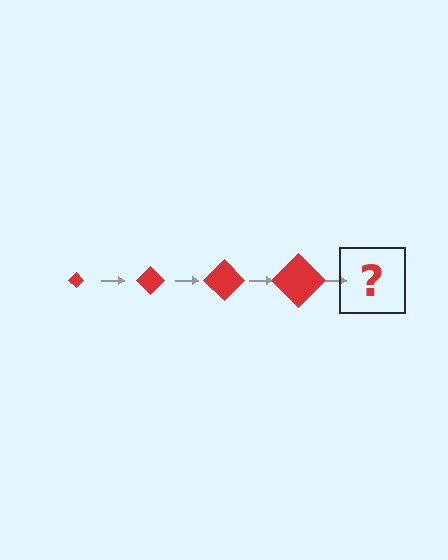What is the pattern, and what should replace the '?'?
The pattern is that the diamond gets progressively larger each step. The '?' should be a red diamond, larger than the previous one.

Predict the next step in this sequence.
The next step is a red diamond, larger than the previous one.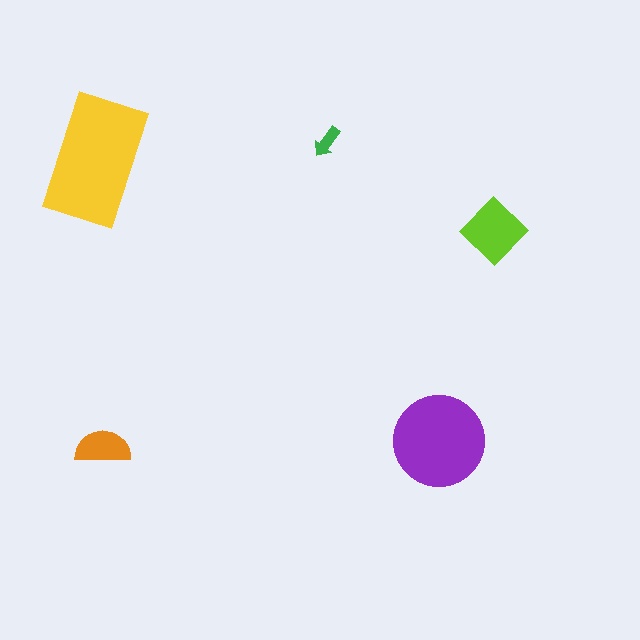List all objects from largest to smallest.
The yellow rectangle, the purple circle, the lime diamond, the orange semicircle, the green arrow.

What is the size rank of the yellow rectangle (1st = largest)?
1st.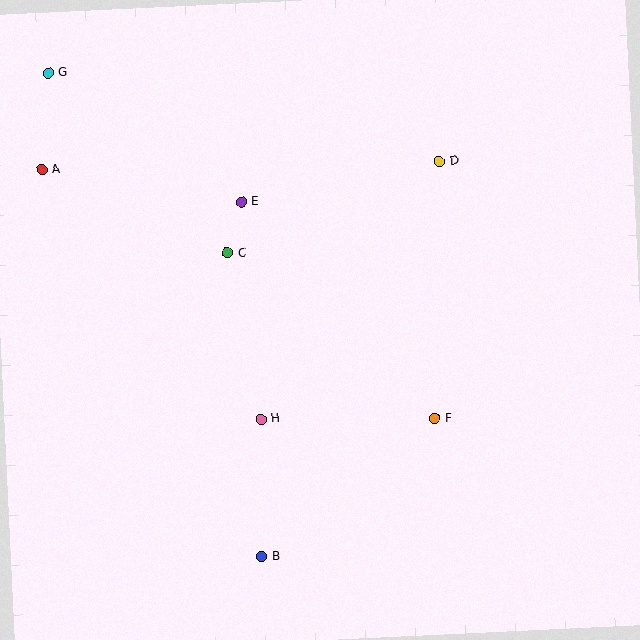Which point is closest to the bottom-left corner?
Point B is closest to the bottom-left corner.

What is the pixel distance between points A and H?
The distance between A and H is 332 pixels.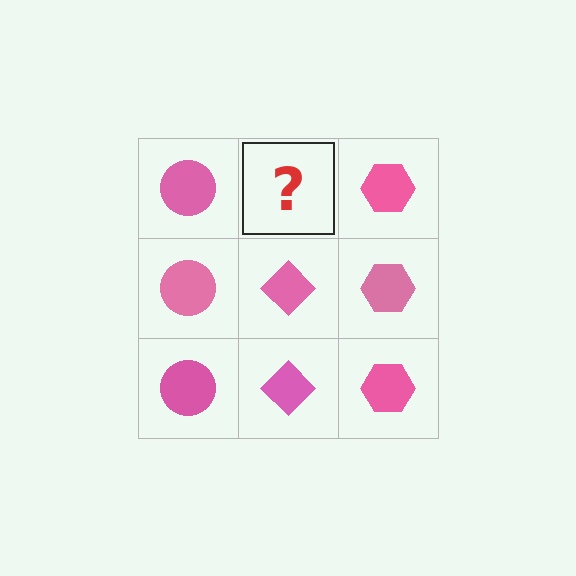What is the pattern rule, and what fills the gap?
The rule is that each column has a consistent shape. The gap should be filled with a pink diamond.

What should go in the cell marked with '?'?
The missing cell should contain a pink diamond.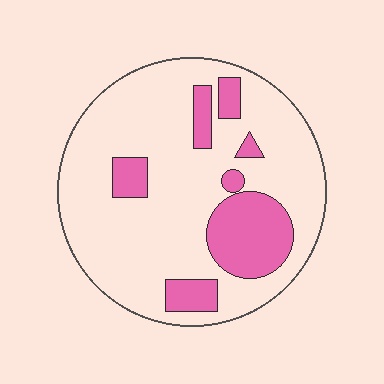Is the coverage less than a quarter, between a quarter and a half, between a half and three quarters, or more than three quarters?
Less than a quarter.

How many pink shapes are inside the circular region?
7.